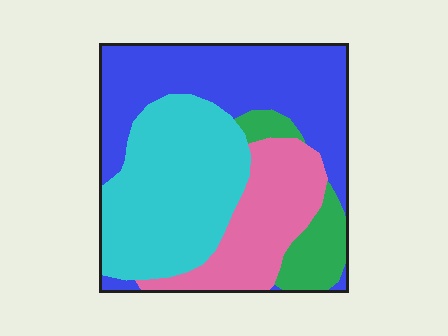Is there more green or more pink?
Pink.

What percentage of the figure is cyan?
Cyan covers roughly 35% of the figure.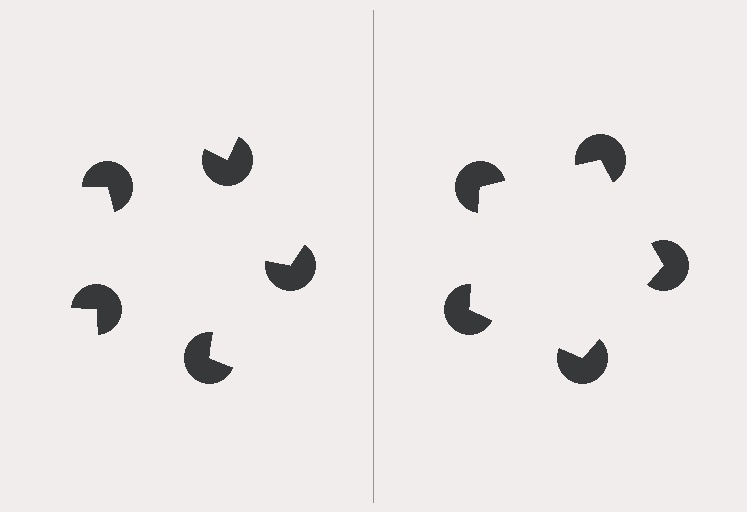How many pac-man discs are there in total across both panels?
10 — 5 on each side.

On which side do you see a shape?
An illusory pentagon appears on the right side. On the left side the wedge cuts are rotated, so no coherent shape forms.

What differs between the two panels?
The pac-man discs are positioned identically on both sides; only the wedge orientations differ. On the right they align to a pentagon; on the left they are misaligned.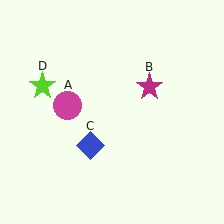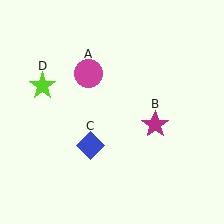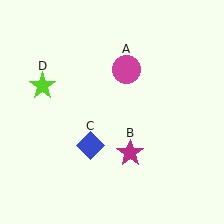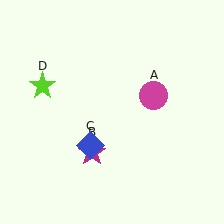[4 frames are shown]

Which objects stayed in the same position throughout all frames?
Blue diamond (object C) and lime star (object D) remained stationary.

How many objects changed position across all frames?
2 objects changed position: magenta circle (object A), magenta star (object B).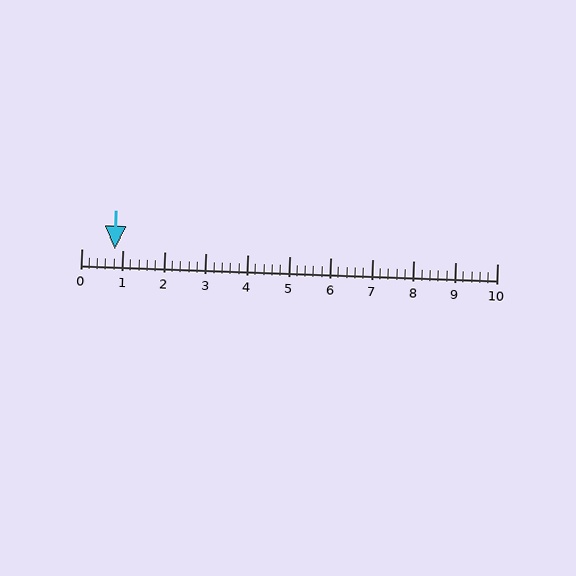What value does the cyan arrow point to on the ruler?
The cyan arrow points to approximately 0.8.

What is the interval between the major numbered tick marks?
The major tick marks are spaced 1 units apart.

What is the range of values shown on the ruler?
The ruler shows values from 0 to 10.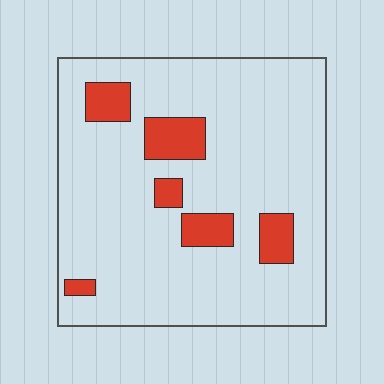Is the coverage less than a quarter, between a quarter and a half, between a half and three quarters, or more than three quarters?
Less than a quarter.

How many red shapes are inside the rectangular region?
6.